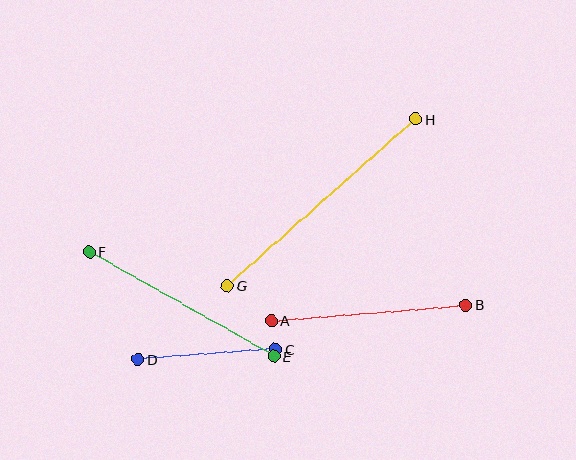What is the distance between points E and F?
The distance is approximately 212 pixels.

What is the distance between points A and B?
The distance is approximately 195 pixels.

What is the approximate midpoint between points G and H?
The midpoint is at approximately (322, 203) pixels.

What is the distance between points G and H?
The distance is approximately 252 pixels.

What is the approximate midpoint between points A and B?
The midpoint is at approximately (368, 313) pixels.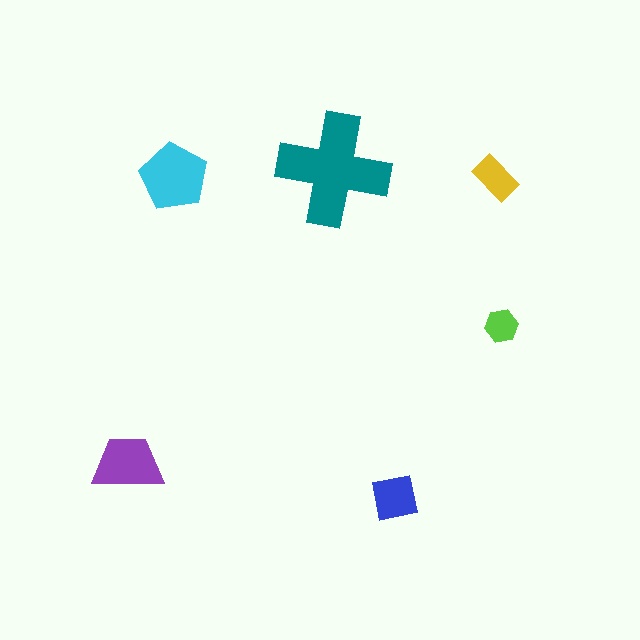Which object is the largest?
The teal cross.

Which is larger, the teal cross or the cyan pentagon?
The teal cross.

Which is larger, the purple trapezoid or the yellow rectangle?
The purple trapezoid.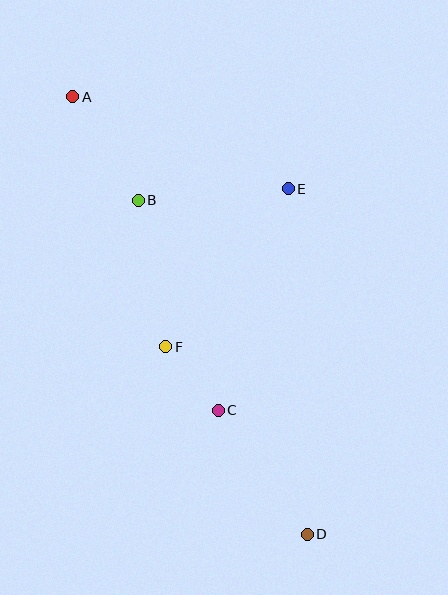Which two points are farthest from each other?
Points A and D are farthest from each other.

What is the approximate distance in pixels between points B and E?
The distance between B and E is approximately 150 pixels.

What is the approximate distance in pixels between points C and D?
The distance between C and D is approximately 153 pixels.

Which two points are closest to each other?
Points C and F are closest to each other.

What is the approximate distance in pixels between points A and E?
The distance between A and E is approximately 234 pixels.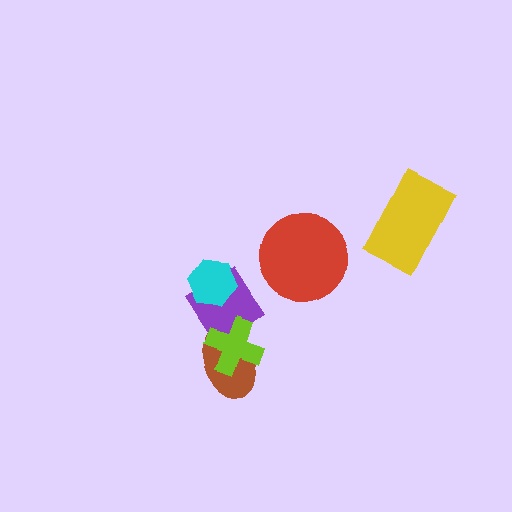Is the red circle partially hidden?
No, no other shape covers it.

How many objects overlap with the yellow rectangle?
0 objects overlap with the yellow rectangle.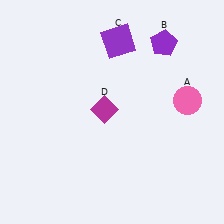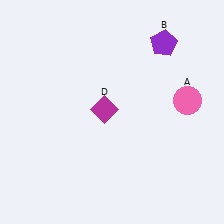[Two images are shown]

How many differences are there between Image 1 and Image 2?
There is 1 difference between the two images.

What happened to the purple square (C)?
The purple square (C) was removed in Image 2. It was in the top-right area of Image 1.